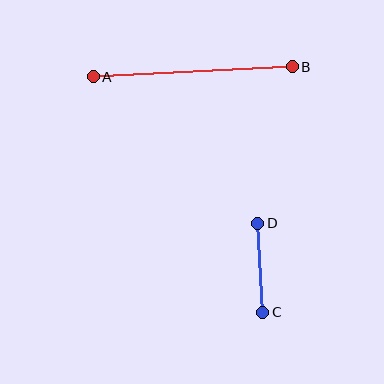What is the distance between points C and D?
The distance is approximately 89 pixels.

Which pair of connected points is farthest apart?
Points A and B are farthest apart.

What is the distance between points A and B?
The distance is approximately 199 pixels.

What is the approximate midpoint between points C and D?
The midpoint is at approximately (260, 268) pixels.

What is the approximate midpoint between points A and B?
The midpoint is at approximately (193, 72) pixels.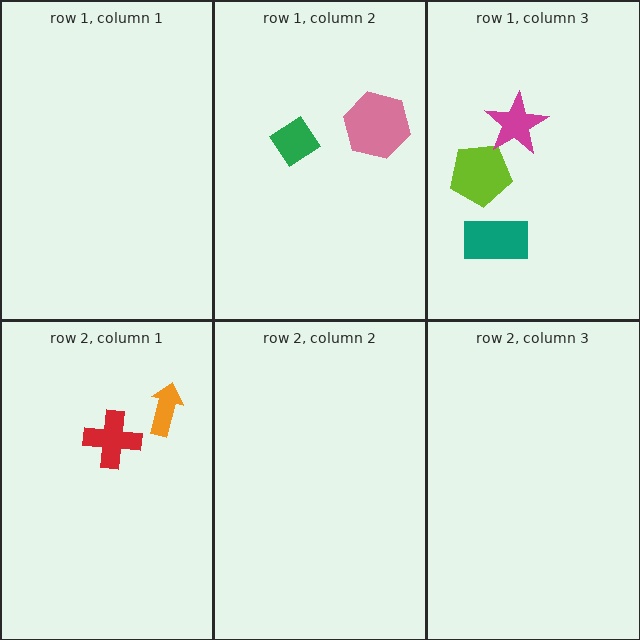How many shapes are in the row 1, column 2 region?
2.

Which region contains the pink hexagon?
The row 1, column 2 region.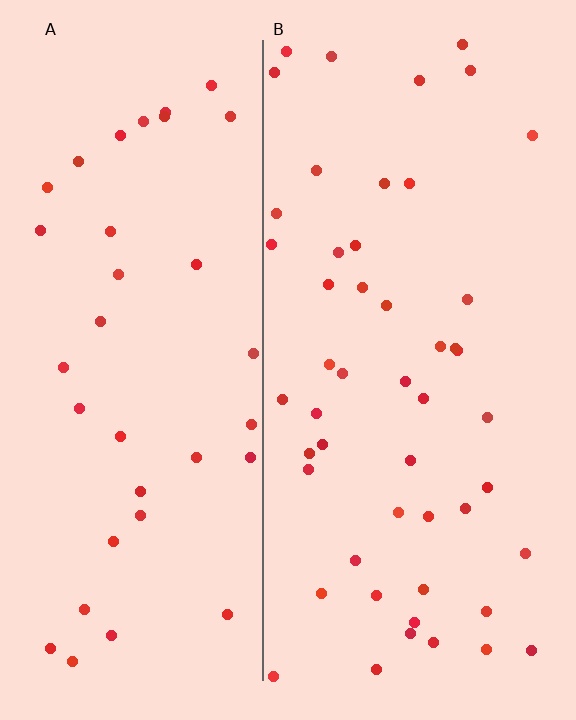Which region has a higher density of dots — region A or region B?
B (the right).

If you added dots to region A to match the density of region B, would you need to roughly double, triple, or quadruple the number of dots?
Approximately double.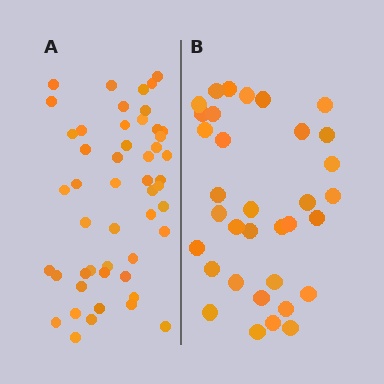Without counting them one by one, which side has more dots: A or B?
Region A (the left region) has more dots.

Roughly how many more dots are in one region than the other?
Region A has approximately 15 more dots than region B.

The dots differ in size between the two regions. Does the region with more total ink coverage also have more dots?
No. Region B has more total ink coverage because its dots are larger, but region A actually contains more individual dots. Total area can be misleading — the number of items is what matters here.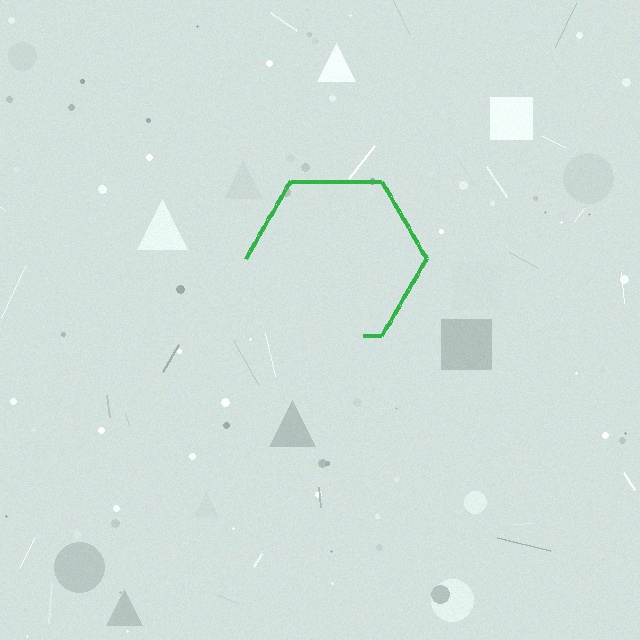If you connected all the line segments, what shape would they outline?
They would outline a hexagon.